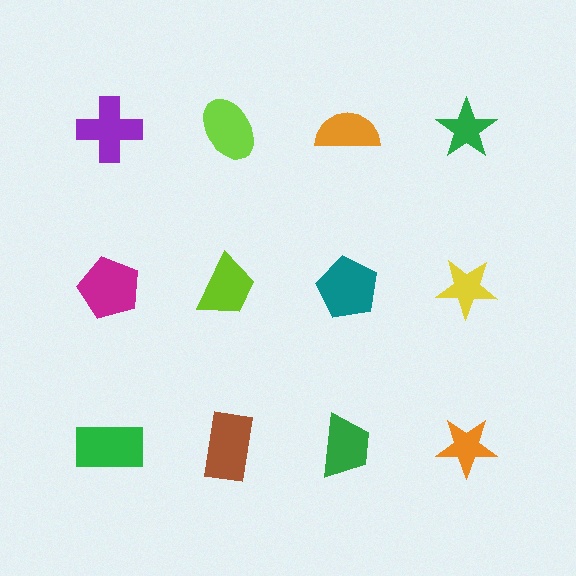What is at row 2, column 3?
A teal pentagon.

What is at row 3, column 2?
A brown rectangle.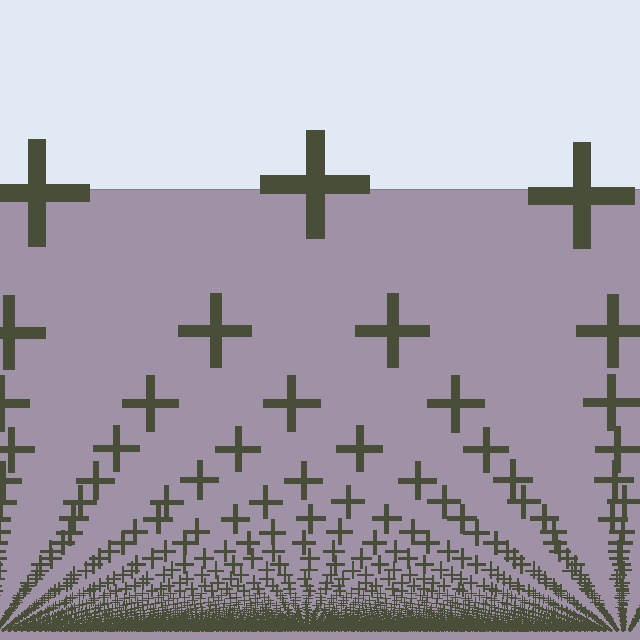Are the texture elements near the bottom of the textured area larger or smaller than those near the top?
Smaller. The gradient is inverted — elements near the bottom are smaller and denser.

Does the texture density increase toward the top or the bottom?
Density increases toward the bottom.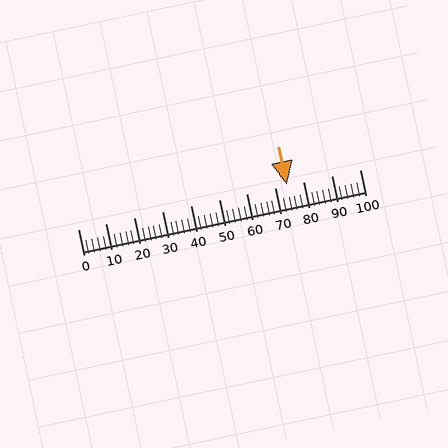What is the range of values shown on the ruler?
The ruler shows values from 0 to 100.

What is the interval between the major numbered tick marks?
The major tick marks are spaced 10 units apart.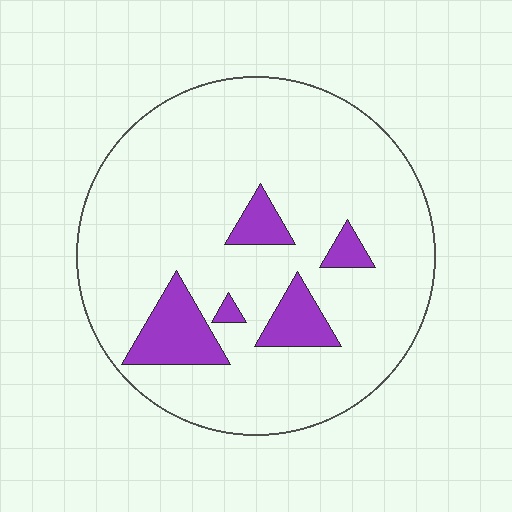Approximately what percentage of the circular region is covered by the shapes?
Approximately 15%.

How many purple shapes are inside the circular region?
5.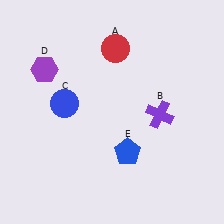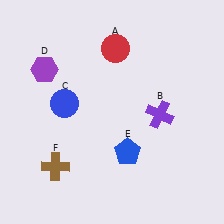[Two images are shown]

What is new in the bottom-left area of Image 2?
A brown cross (F) was added in the bottom-left area of Image 2.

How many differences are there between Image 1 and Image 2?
There is 1 difference between the two images.